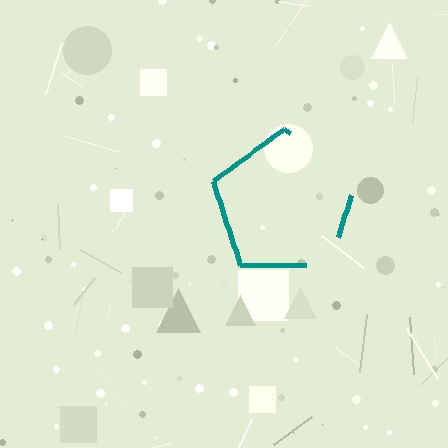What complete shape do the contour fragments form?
The contour fragments form a pentagon.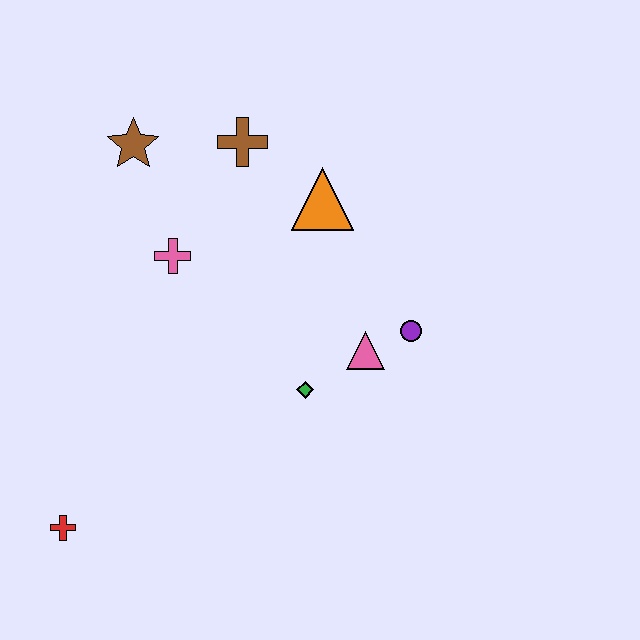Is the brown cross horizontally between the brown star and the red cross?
No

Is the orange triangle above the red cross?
Yes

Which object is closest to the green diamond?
The pink triangle is closest to the green diamond.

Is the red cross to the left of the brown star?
Yes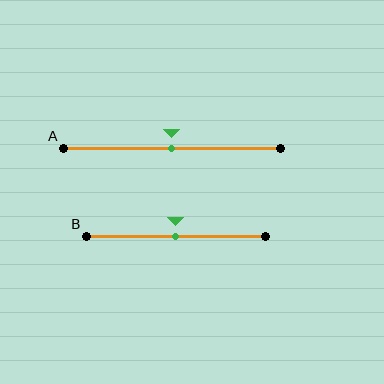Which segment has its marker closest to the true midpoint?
Segment A has its marker closest to the true midpoint.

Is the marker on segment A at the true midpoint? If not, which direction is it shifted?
Yes, the marker on segment A is at the true midpoint.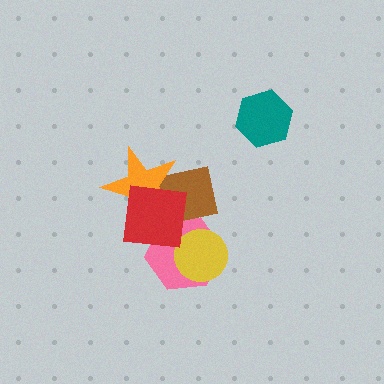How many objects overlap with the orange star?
2 objects overlap with the orange star.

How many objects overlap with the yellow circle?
1 object overlaps with the yellow circle.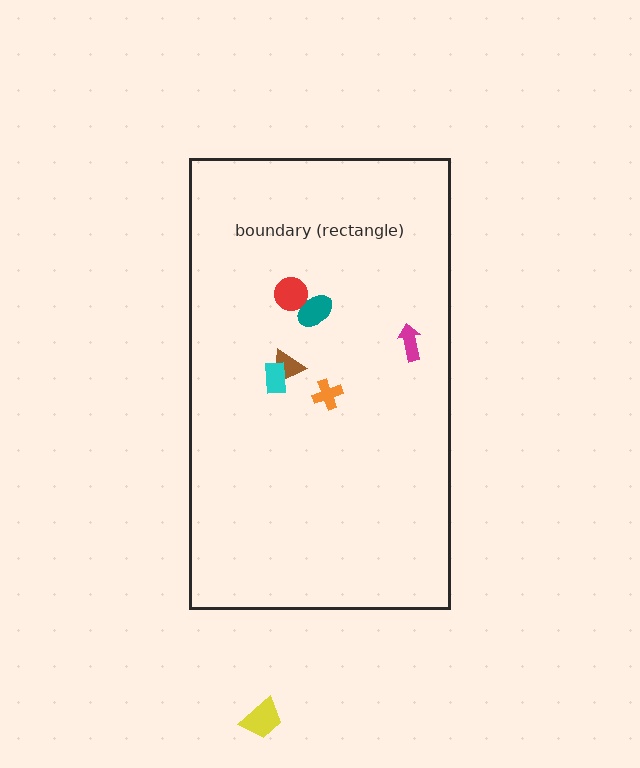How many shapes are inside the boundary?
6 inside, 1 outside.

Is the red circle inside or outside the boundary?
Inside.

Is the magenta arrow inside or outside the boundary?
Inside.